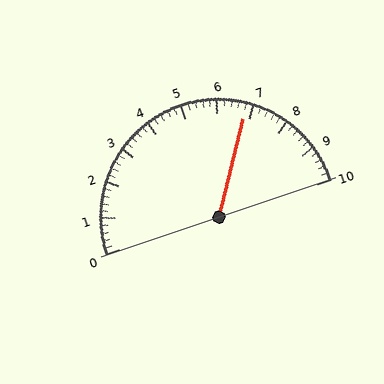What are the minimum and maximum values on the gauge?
The gauge ranges from 0 to 10.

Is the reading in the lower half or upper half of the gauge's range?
The reading is in the upper half of the range (0 to 10).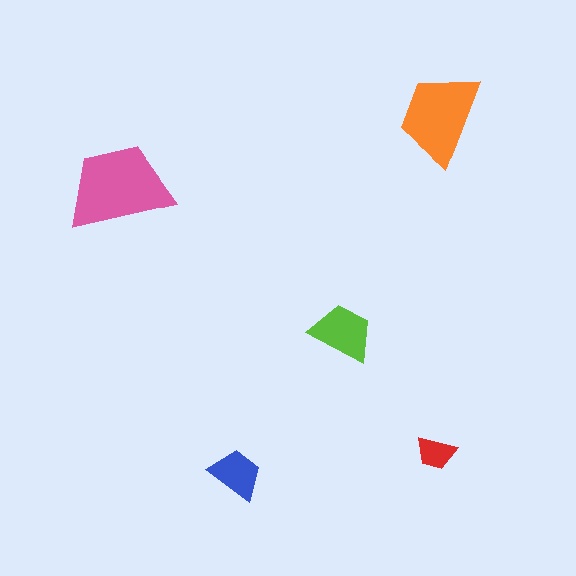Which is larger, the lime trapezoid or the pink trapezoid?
The pink one.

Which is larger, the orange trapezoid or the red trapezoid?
The orange one.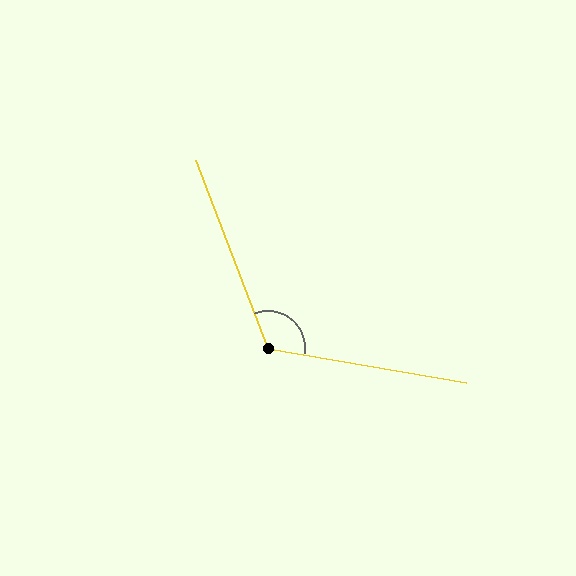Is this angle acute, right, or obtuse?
It is obtuse.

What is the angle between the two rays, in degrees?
Approximately 121 degrees.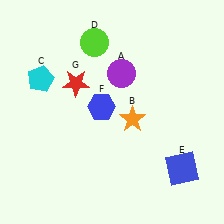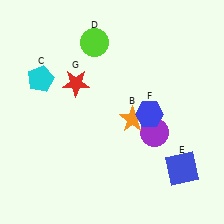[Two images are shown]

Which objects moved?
The objects that moved are: the purple circle (A), the blue hexagon (F).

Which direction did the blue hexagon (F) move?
The blue hexagon (F) moved right.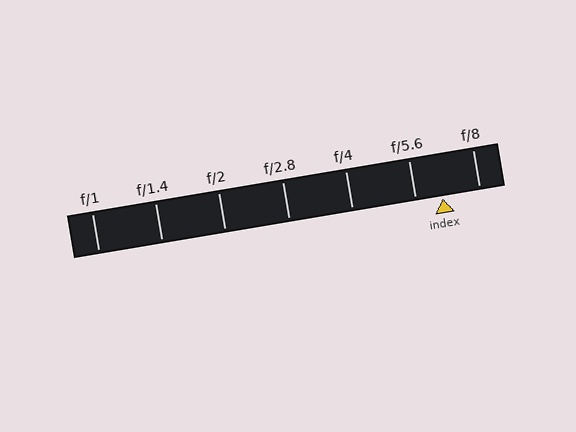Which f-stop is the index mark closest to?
The index mark is closest to f/5.6.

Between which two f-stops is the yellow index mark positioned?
The index mark is between f/5.6 and f/8.